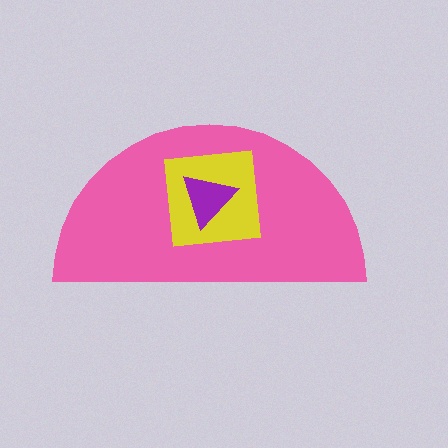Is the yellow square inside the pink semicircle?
Yes.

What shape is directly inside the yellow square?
The purple triangle.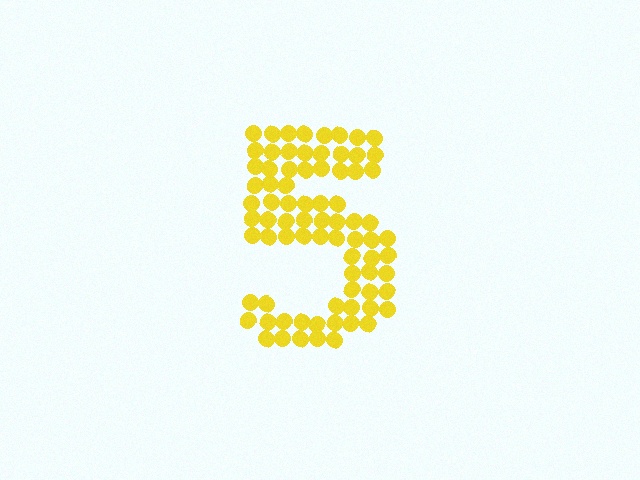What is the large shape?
The large shape is the digit 5.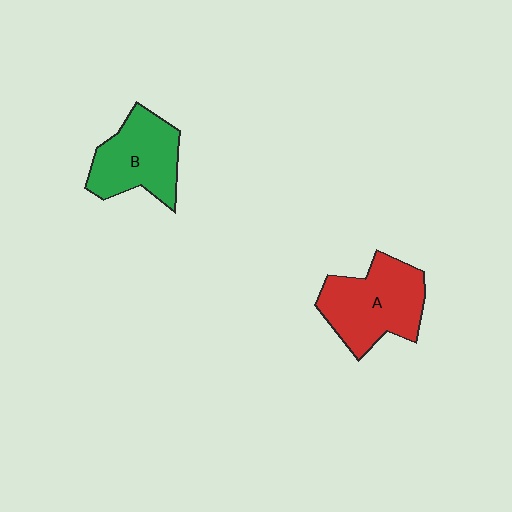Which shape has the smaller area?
Shape B (green).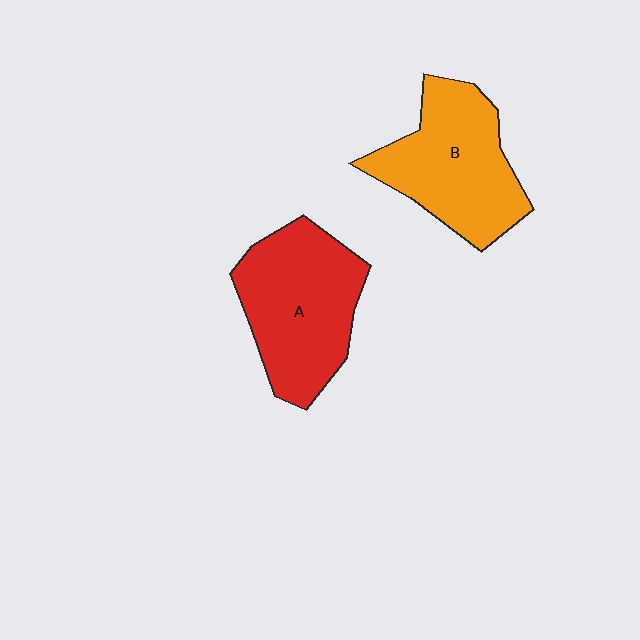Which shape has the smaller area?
Shape B (orange).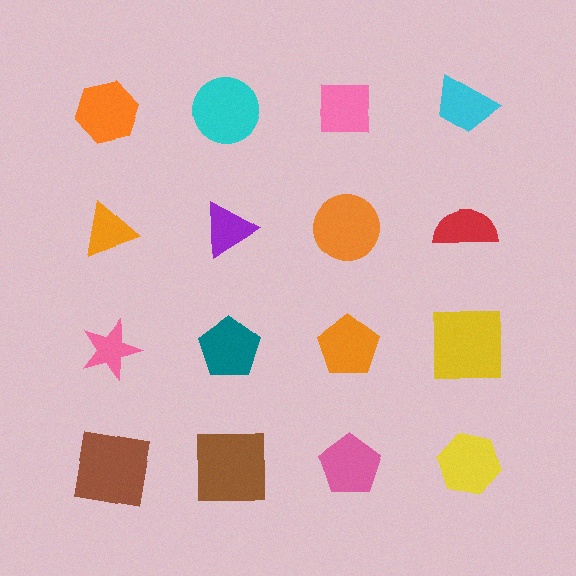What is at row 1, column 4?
A cyan trapezoid.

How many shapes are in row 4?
4 shapes.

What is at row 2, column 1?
An orange triangle.